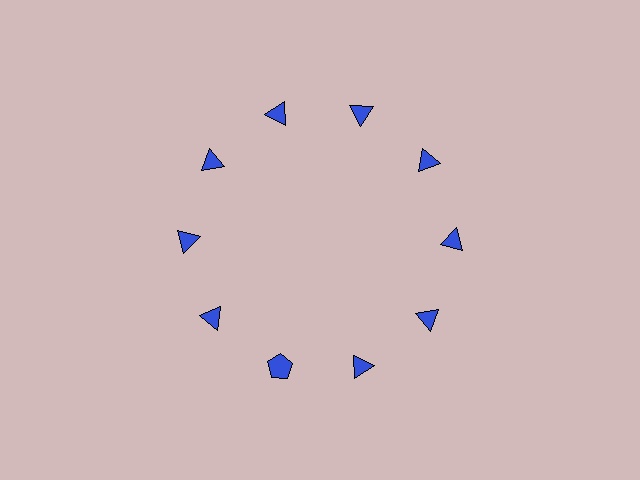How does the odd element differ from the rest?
It has a different shape: pentagon instead of triangle.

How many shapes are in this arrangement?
There are 10 shapes arranged in a ring pattern.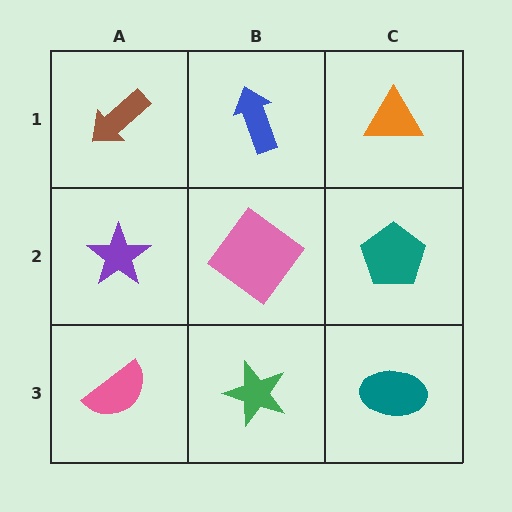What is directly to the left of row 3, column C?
A green star.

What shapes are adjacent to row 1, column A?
A purple star (row 2, column A), a blue arrow (row 1, column B).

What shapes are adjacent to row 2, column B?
A blue arrow (row 1, column B), a green star (row 3, column B), a purple star (row 2, column A), a teal pentagon (row 2, column C).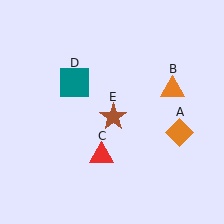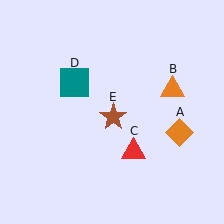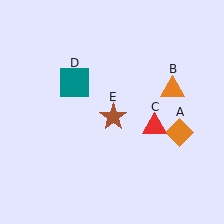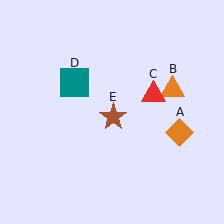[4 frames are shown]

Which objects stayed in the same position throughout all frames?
Orange diamond (object A) and orange triangle (object B) and teal square (object D) and brown star (object E) remained stationary.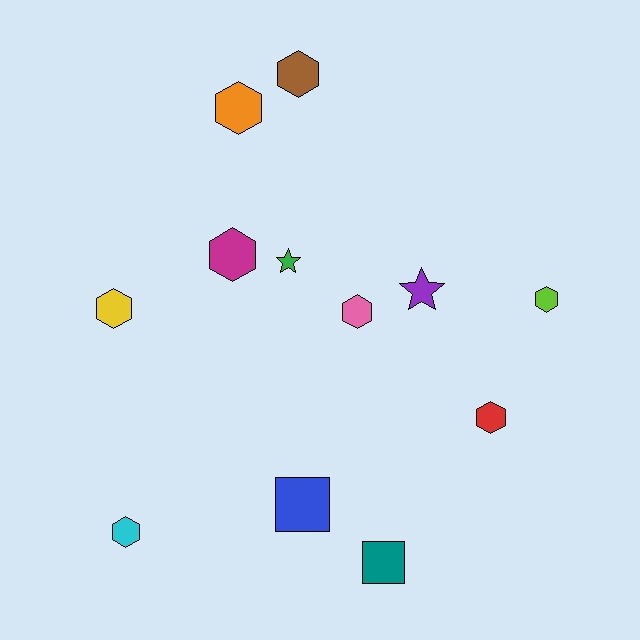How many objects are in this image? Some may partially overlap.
There are 12 objects.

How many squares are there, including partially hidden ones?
There are 2 squares.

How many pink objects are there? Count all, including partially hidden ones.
There is 1 pink object.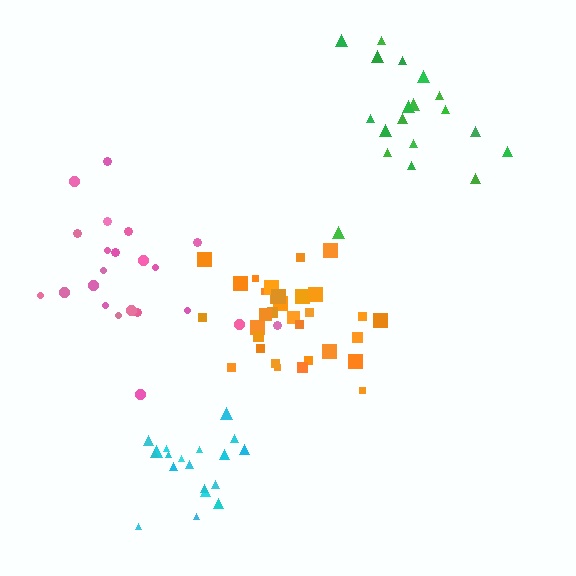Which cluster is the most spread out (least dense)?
Pink.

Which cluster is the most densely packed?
Cyan.